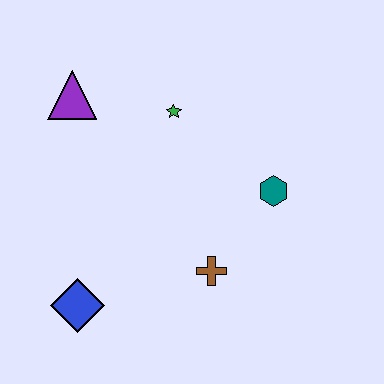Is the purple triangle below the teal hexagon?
No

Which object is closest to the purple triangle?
The green star is closest to the purple triangle.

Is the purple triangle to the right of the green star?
No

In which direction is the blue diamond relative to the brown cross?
The blue diamond is to the left of the brown cross.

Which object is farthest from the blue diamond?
The teal hexagon is farthest from the blue diamond.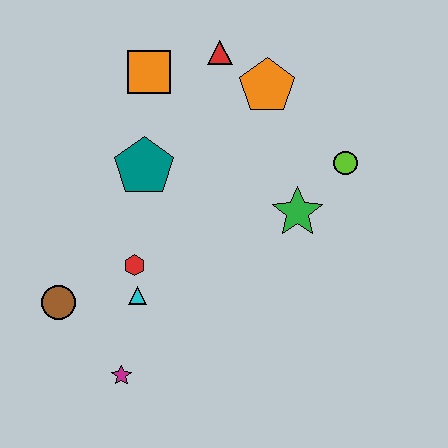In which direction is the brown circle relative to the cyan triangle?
The brown circle is to the left of the cyan triangle.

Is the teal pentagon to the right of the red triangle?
No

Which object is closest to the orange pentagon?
The red triangle is closest to the orange pentagon.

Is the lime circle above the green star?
Yes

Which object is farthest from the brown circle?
The lime circle is farthest from the brown circle.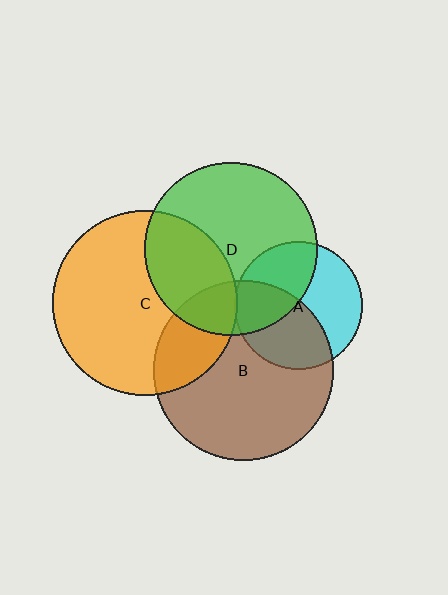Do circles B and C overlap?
Yes.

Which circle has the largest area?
Circle C (orange).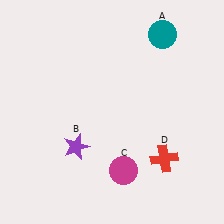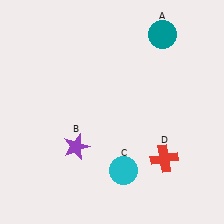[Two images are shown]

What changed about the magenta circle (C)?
In Image 1, C is magenta. In Image 2, it changed to cyan.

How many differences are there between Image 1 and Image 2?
There is 1 difference between the two images.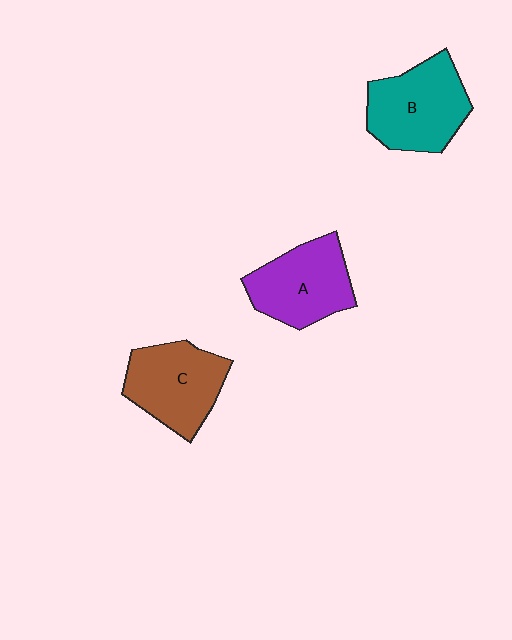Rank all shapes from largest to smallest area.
From largest to smallest: B (teal), C (brown), A (purple).